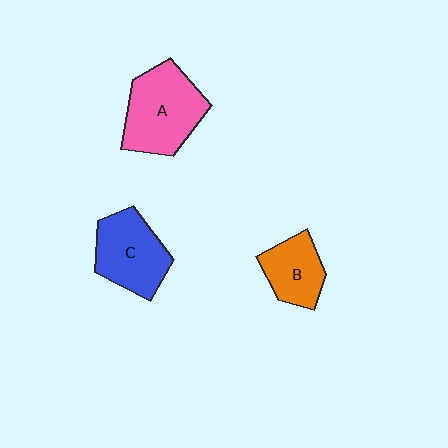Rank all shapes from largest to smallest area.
From largest to smallest: A (pink), C (blue), B (orange).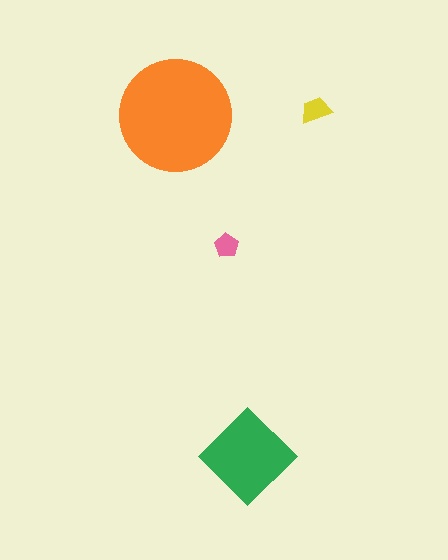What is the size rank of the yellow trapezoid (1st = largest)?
3rd.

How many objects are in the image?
There are 4 objects in the image.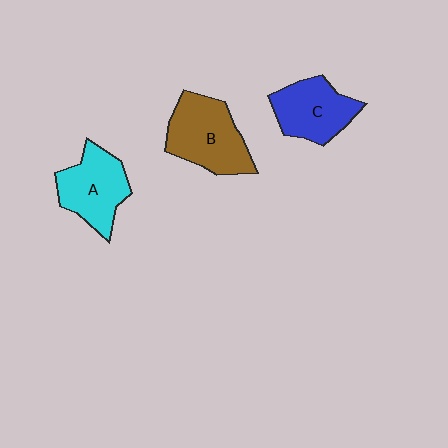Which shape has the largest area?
Shape B (brown).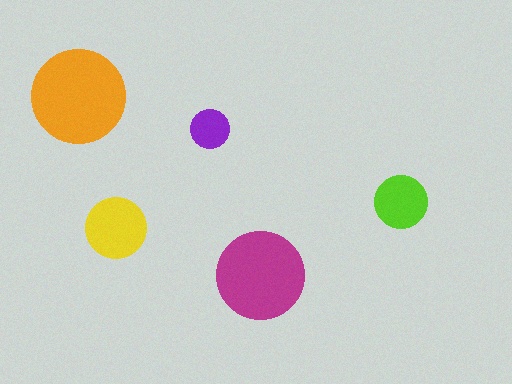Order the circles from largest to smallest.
the orange one, the magenta one, the yellow one, the lime one, the purple one.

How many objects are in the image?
There are 5 objects in the image.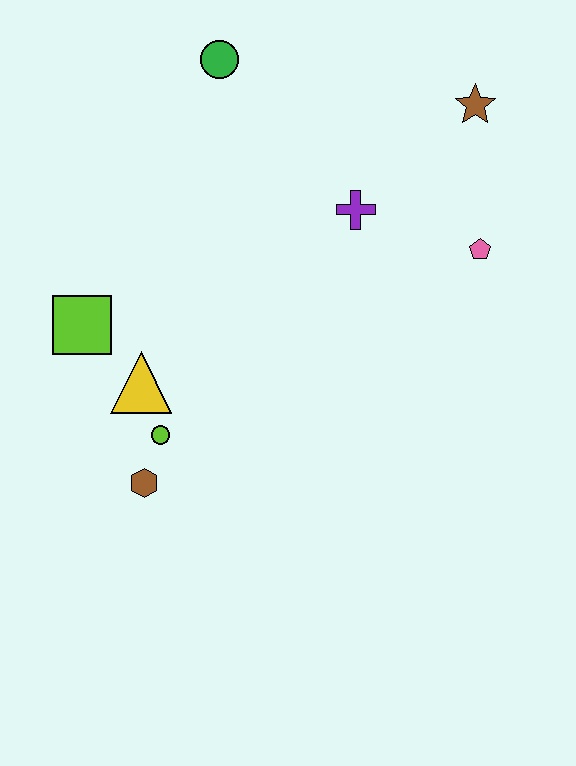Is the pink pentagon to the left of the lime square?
No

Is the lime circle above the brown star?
No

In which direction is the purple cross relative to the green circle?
The purple cross is below the green circle.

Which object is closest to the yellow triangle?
The lime circle is closest to the yellow triangle.